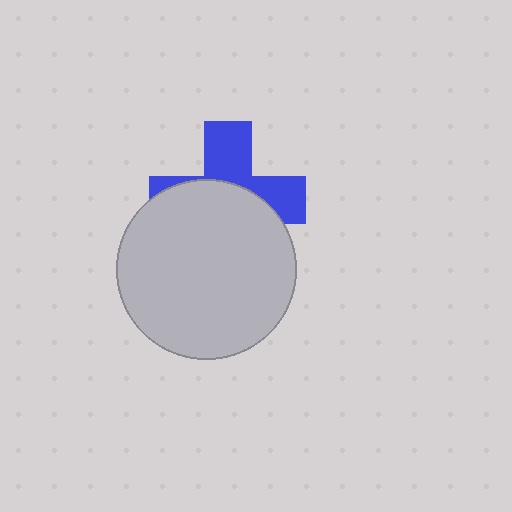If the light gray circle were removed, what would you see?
You would see the complete blue cross.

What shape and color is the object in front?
The object in front is a light gray circle.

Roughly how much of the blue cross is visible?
A small part of it is visible (roughly 43%).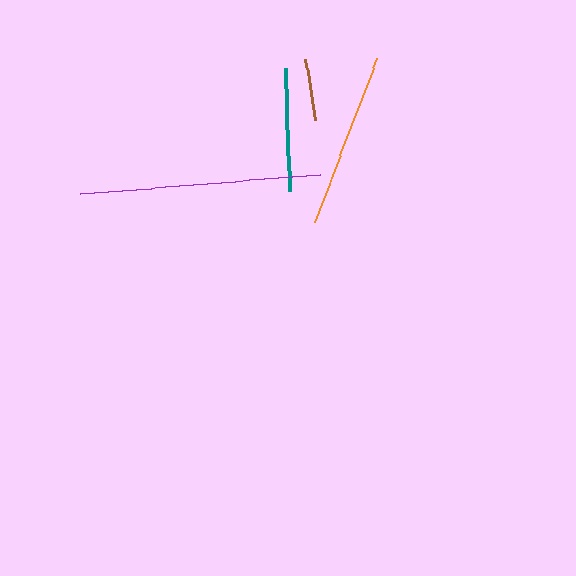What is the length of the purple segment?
The purple segment is approximately 241 pixels long.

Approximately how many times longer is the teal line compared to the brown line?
The teal line is approximately 2.0 times the length of the brown line.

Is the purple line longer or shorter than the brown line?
The purple line is longer than the brown line.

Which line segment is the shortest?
The brown line is the shortest at approximately 61 pixels.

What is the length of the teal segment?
The teal segment is approximately 123 pixels long.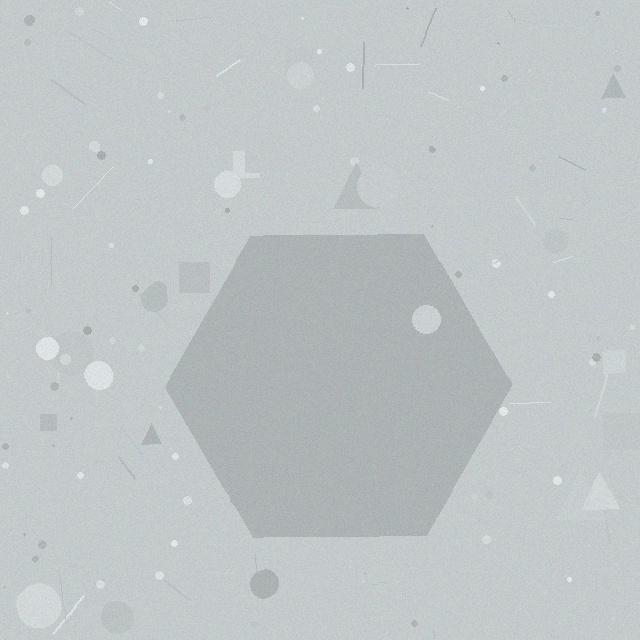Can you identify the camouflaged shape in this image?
The camouflaged shape is a hexagon.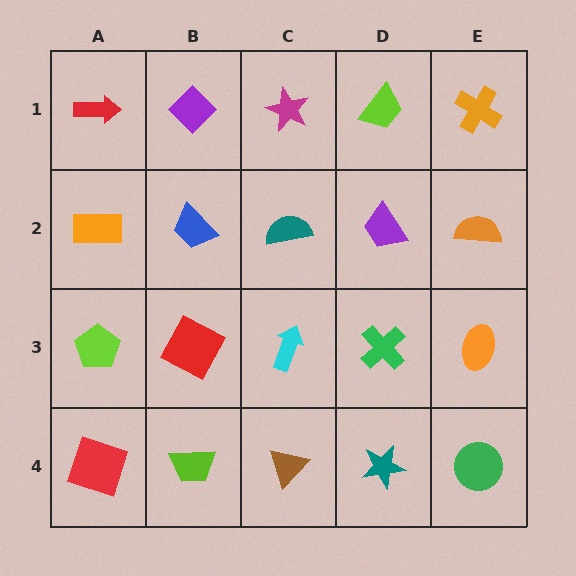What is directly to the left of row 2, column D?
A teal semicircle.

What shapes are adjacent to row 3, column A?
An orange rectangle (row 2, column A), a red square (row 4, column A), a red square (row 3, column B).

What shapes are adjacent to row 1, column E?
An orange semicircle (row 2, column E), a lime trapezoid (row 1, column D).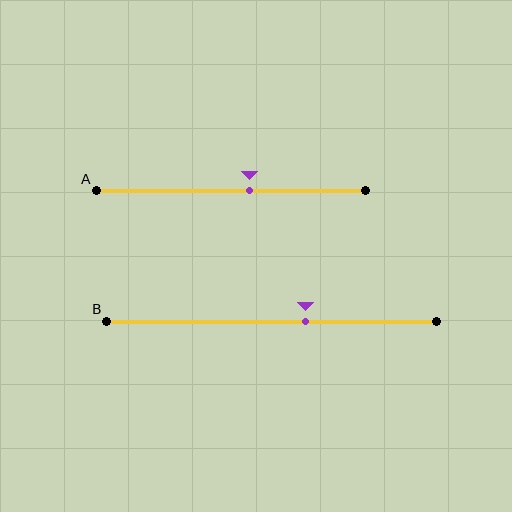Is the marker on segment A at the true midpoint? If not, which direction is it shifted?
No, the marker on segment A is shifted to the right by about 7% of the segment length.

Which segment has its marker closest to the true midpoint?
Segment A has its marker closest to the true midpoint.